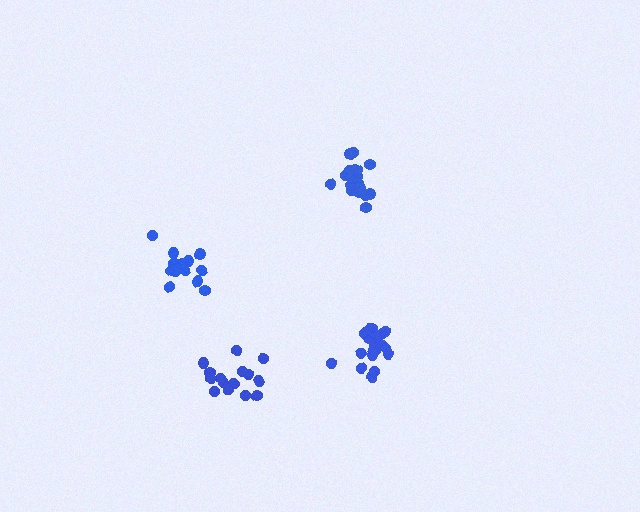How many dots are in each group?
Group 1: 16 dots, Group 2: 20 dots, Group 3: 20 dots, Group 4: 15 dots (71 total).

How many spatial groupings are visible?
There are 4 spatial groupings.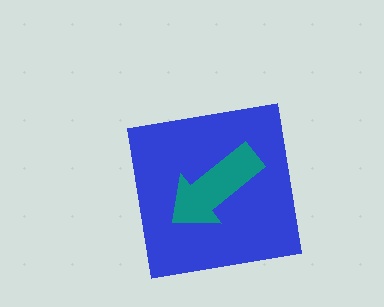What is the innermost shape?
The teal arrow.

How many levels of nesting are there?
2.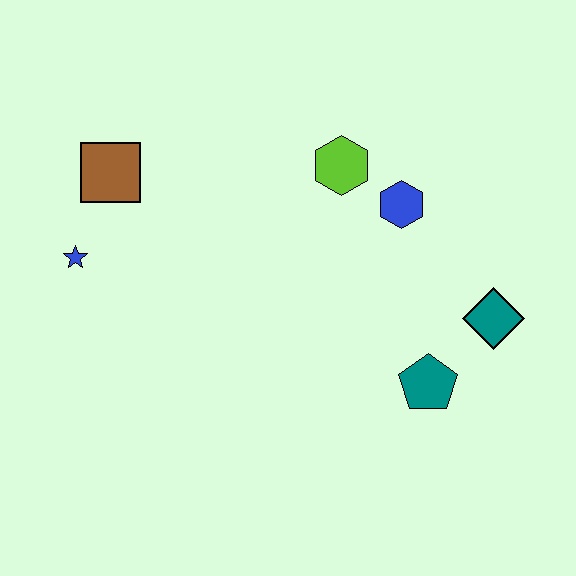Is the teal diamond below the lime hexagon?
Yes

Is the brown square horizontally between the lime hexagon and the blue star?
Yes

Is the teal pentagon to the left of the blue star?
No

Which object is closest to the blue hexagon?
The lime hexagon is closest to the blue hexagon.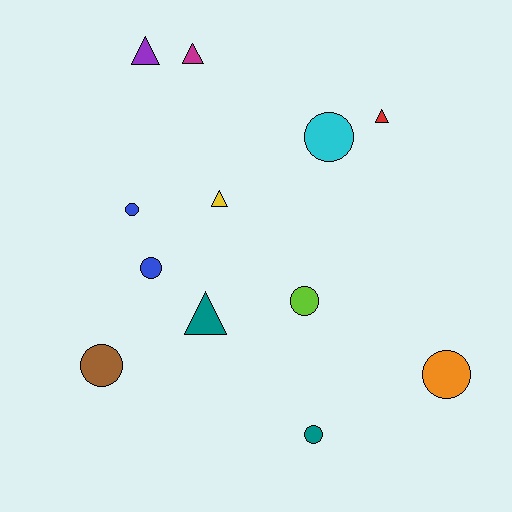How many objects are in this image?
There are 12 objects.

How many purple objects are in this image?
There is 1 purple object.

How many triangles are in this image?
There are 5 triangles.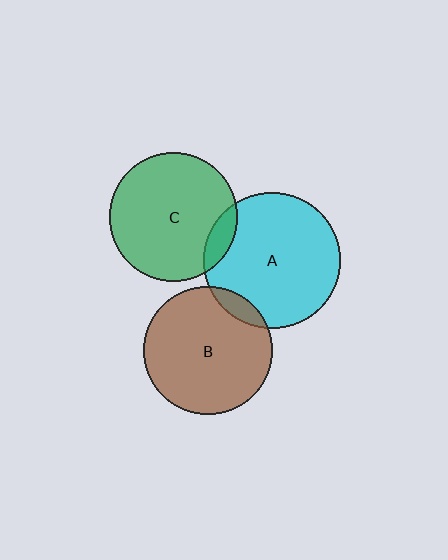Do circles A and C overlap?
Yes.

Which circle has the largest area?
Circle A (cyan).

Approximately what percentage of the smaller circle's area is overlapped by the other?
Approximately 10%.